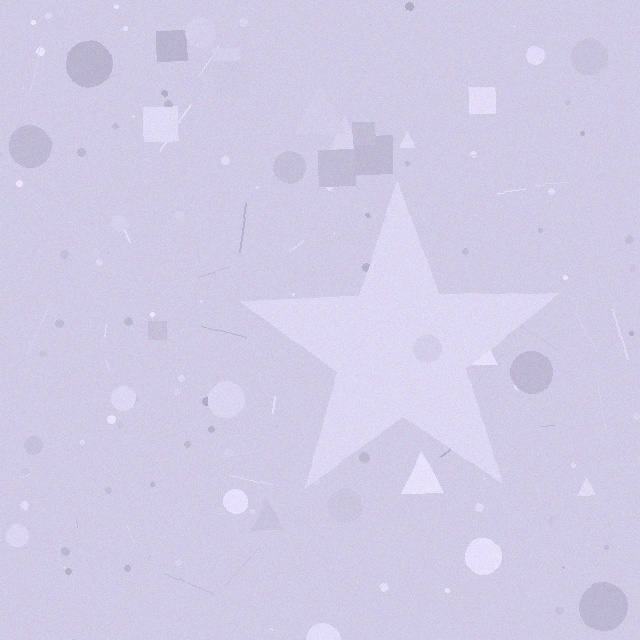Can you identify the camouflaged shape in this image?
The camouflaged shape is a star.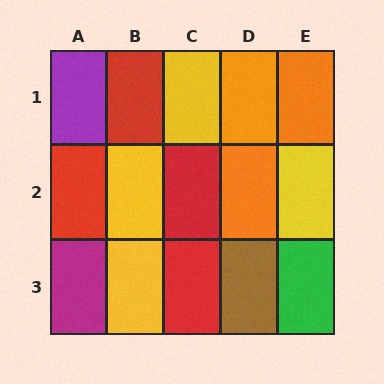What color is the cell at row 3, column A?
Magenta.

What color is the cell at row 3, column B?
Yellow.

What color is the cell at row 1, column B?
Red.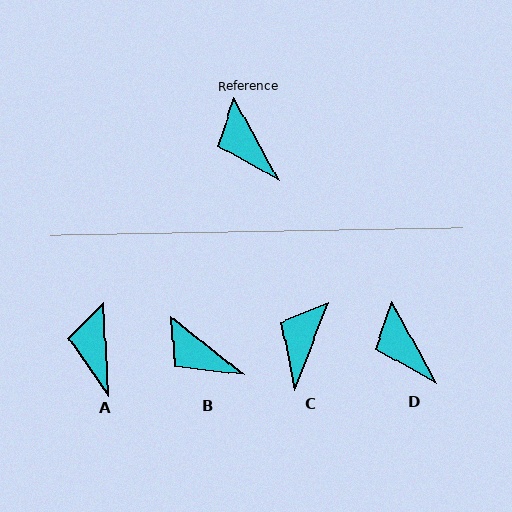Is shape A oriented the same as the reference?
No, it is off by about 25 degrees.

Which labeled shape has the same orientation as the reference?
D.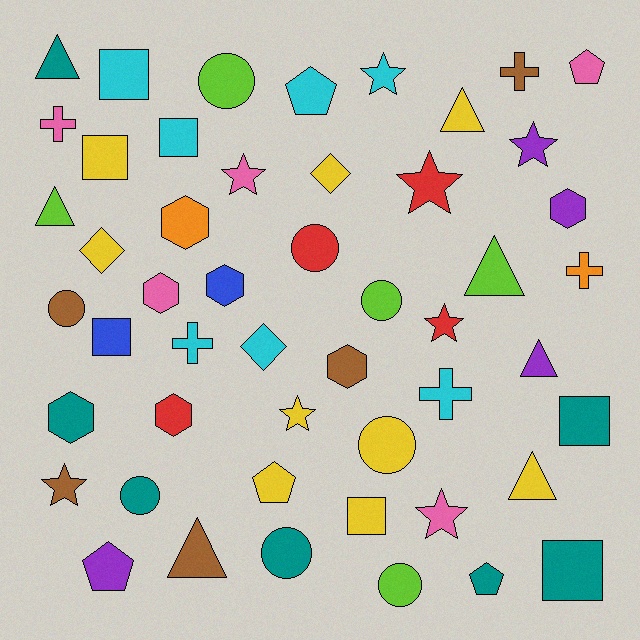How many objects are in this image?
There are 50 objects.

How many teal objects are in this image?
There are 7 teal objects.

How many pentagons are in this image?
There are 5 pentagons.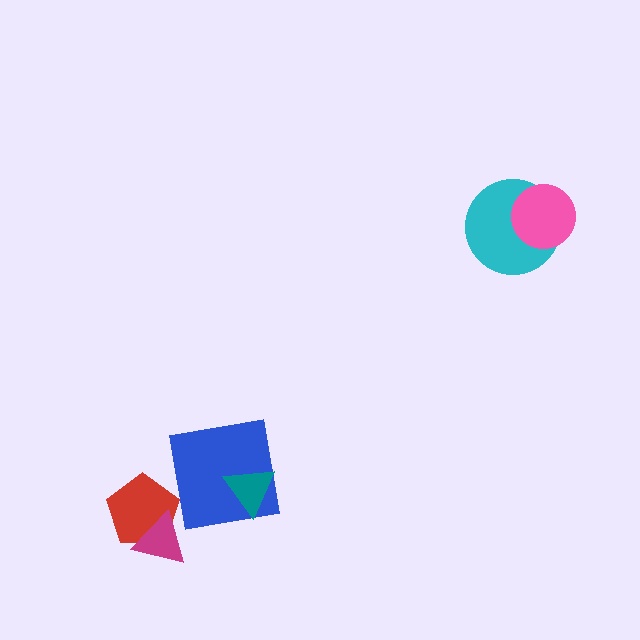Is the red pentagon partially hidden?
Yes, it is partially covered by another shape.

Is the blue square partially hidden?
Yes, it is partially covered by another shape.